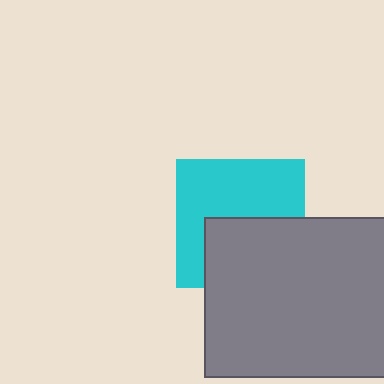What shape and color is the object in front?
The object in front is a gray rectangle.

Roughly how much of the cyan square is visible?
About half of it is visible (roughly 57%).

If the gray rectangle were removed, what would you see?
You would see the complete cyan square.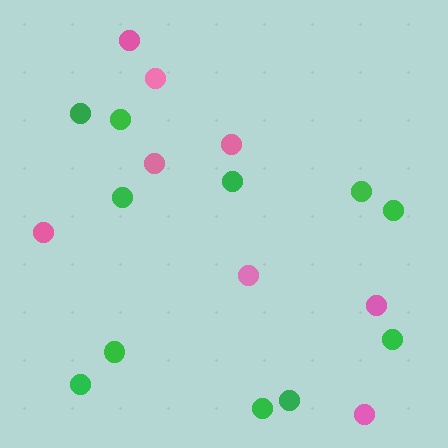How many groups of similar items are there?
There are 2 groups: one group of green circles (11) and one group of pink circles (8).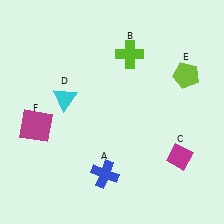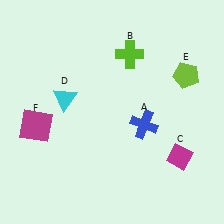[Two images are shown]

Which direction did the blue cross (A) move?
The blue cross (A) moved up.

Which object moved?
The blue cross (A) moved up.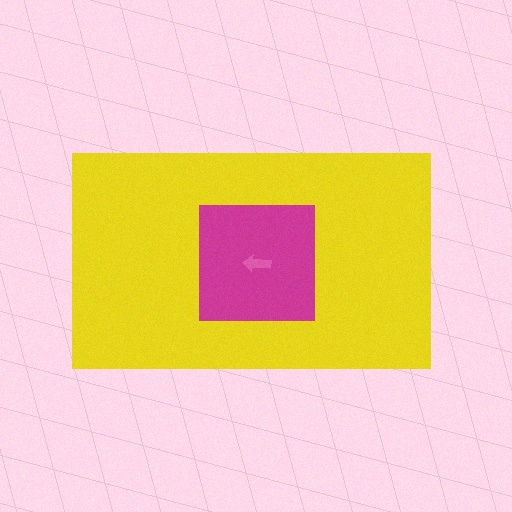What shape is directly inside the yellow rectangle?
The magenta square.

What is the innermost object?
The pink arrow.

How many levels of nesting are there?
3.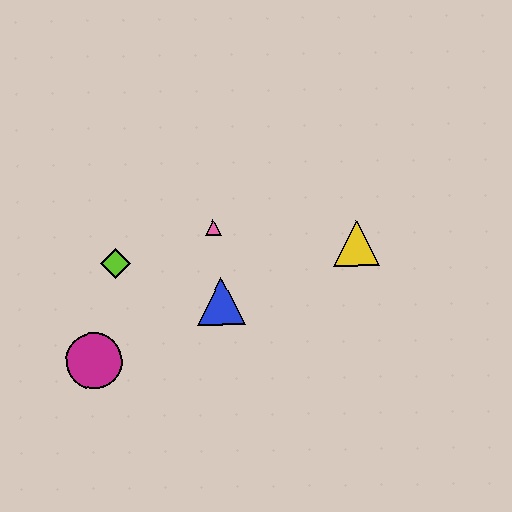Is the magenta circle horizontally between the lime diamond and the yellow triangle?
No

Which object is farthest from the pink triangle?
The magenta circle is farthest from the pink triangle.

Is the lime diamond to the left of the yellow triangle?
Yes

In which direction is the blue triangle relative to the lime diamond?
The blue triangle is to the right of the lime diamond.